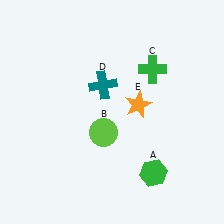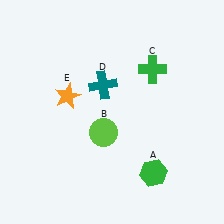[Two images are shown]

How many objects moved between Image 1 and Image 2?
1 object moved between the two images.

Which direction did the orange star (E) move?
The orange star (E) moved left.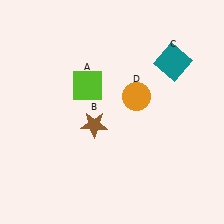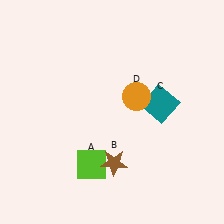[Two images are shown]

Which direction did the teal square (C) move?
The teal square (C) moved down.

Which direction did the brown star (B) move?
The brown star (B) moved down.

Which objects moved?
The objects that moved are: the lime square (A), the brown star (B), the teal square (C).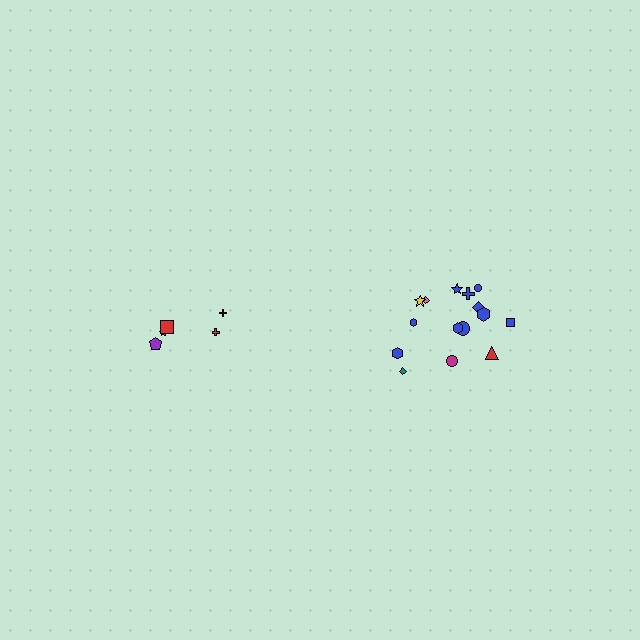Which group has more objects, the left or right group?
The right group.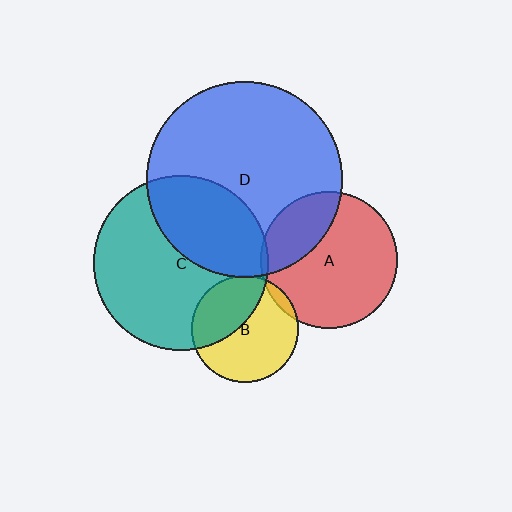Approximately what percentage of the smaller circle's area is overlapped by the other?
Approximately 40%.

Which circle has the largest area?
Circle D (blue).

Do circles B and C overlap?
Yes.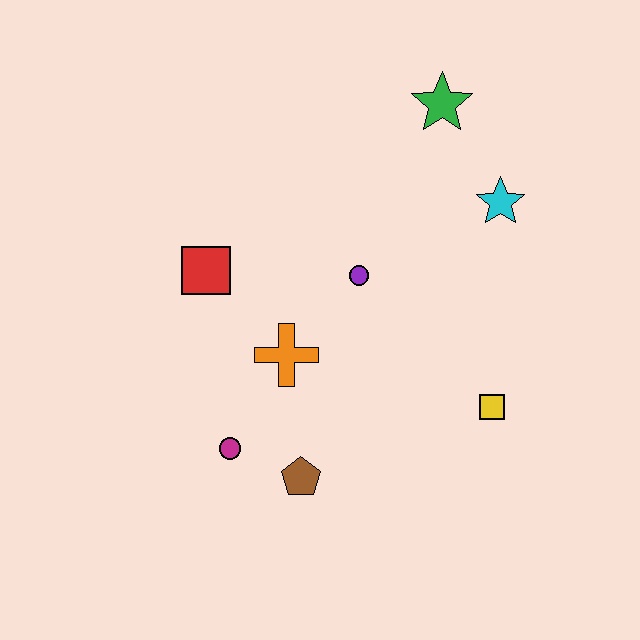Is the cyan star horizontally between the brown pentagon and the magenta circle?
No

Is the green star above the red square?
Yes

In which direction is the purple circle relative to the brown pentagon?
The purple circle is above the brown pentagon.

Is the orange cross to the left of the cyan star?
Yes